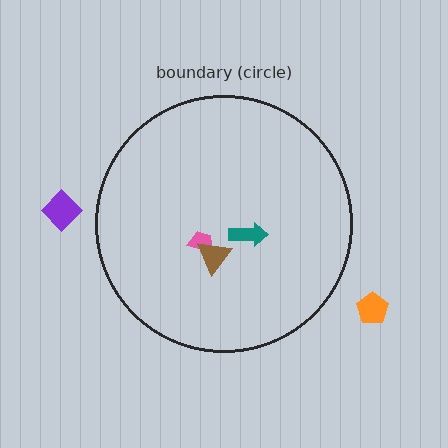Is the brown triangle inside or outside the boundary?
Inside.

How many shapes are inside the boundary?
3 inside, 2 outside.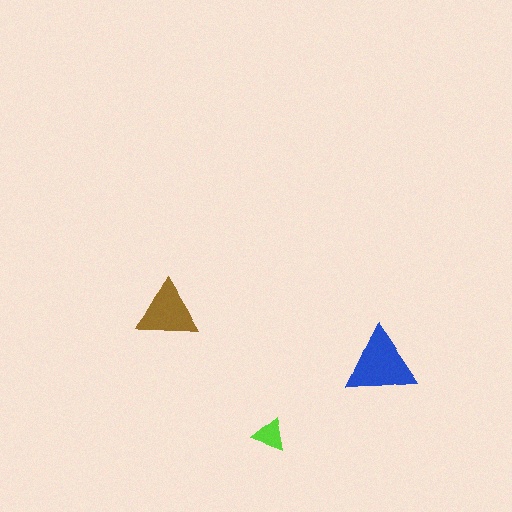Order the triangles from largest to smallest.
the blue one, the brown one, the lime one.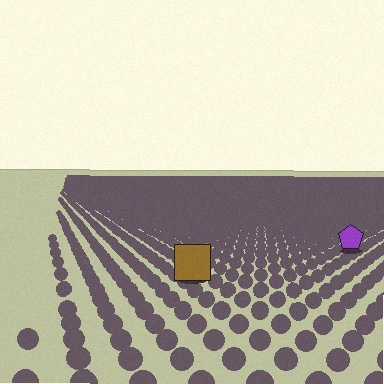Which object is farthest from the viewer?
The purple pentagon is farthest from the viewer. It appears smaller and the ground texture around it is denser.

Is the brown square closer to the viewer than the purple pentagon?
Yes. The brown square is closer — you can tell from the texture gradient: the ground texture is coarser near it.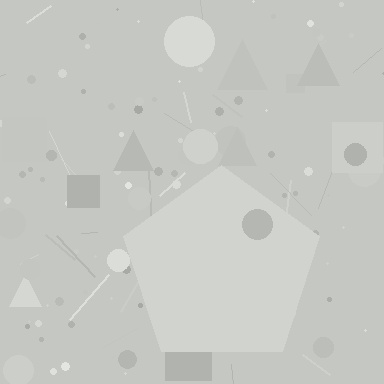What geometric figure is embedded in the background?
A pentagon is embedded in the background.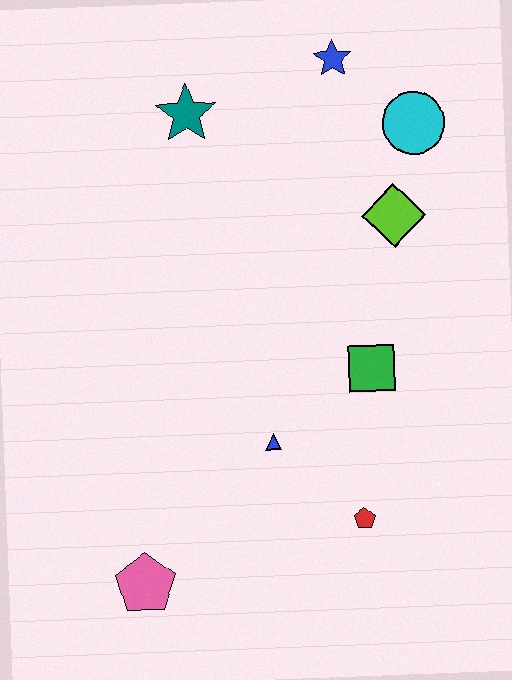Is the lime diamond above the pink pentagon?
Yes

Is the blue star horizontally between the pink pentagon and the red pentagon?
Yes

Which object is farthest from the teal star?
The pink pentagon is farthest from the teal star.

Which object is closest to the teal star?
The blue star is closest to the teal star.